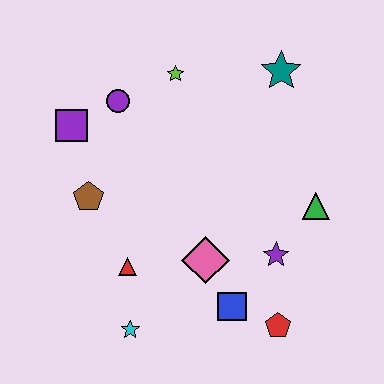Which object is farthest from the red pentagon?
The purple square is farthest from the red pentagon.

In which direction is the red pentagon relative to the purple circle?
The red pentagon is below the purple circle.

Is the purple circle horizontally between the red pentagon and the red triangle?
No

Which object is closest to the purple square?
The purple circle is closest to the purple square.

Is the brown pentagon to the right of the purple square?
Yes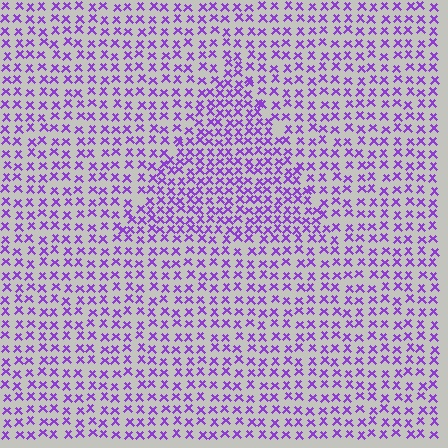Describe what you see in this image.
The image contains small purple elements arranged at two different densities. A triangle-shaped region is visible where the elements are more densely packed than the surrounding area.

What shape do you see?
I see a triangle.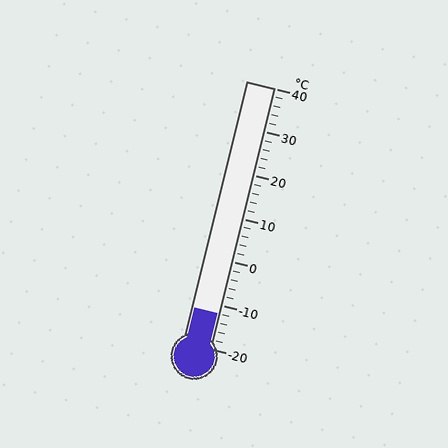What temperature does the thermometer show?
The thermometer shows approximately -12°C.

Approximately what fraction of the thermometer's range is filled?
The thermometer is filled to approximately 15% of its range.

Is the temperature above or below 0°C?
The temperature is below 0°C.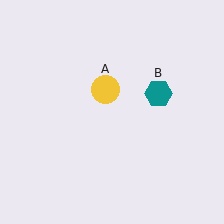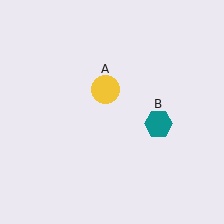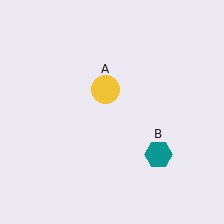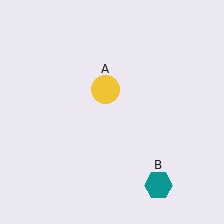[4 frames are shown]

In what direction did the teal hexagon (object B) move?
The teal hexagon (object B) moved down.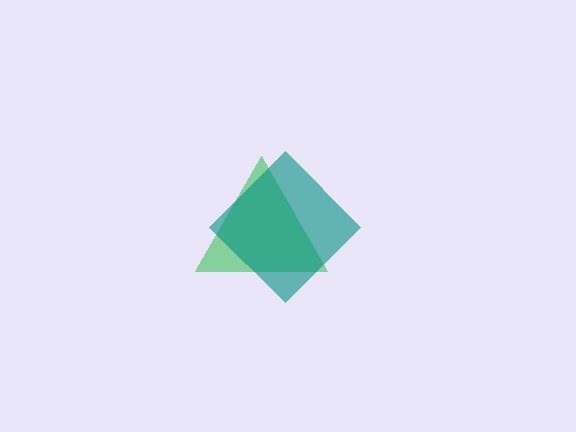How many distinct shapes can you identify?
There are 2 distinct shapes: a green triangle, a teal diamond.